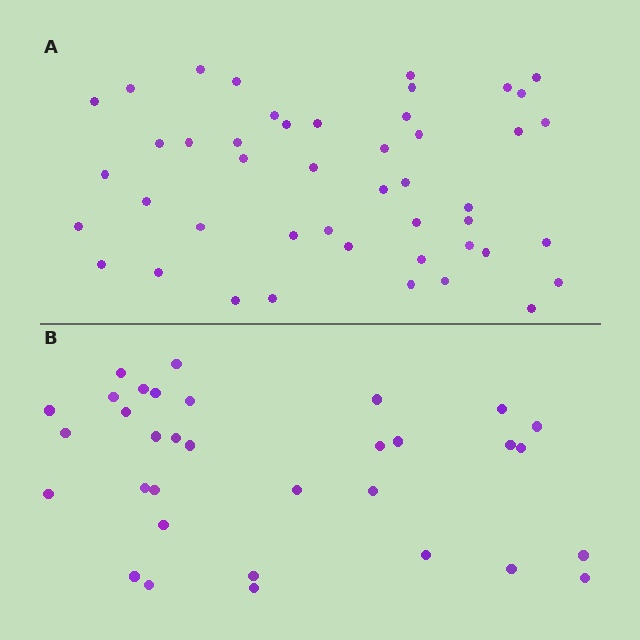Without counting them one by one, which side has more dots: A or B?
Region A (the top region) has more dots.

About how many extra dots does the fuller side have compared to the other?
Region A has approximately 15 more dots than region B.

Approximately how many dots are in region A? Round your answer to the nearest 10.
About 50 dots. (The exact count is 46, which rounds to 50.)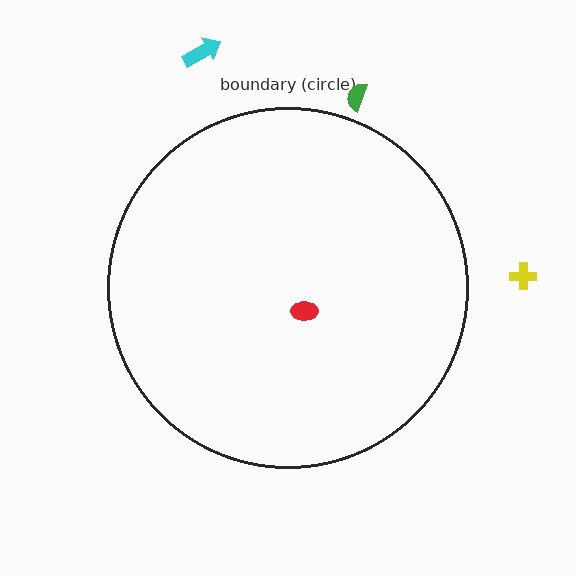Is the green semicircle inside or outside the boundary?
Outside.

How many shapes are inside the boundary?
1 inside, 3 outside.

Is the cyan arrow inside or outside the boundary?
Outside.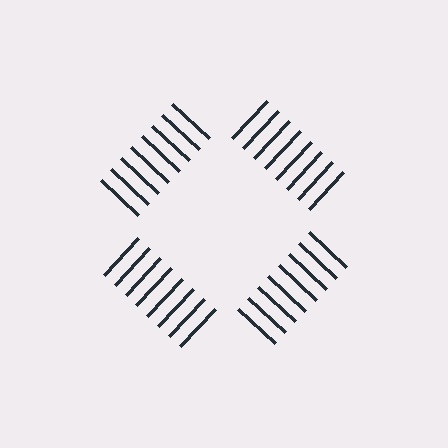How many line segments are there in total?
32 — 8 along each of the 4 edges.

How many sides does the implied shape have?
4 sides — the line-ends trace a square.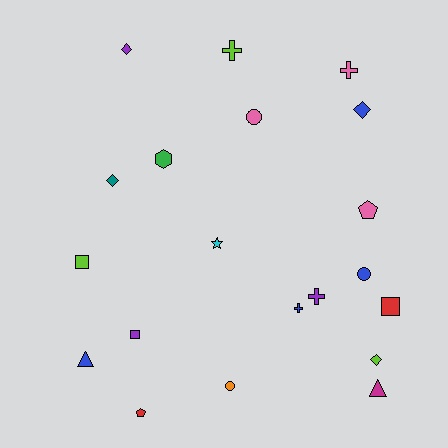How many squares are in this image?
There are 3 squares.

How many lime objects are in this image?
There are 3 lime objects.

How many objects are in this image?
There are 20 objects.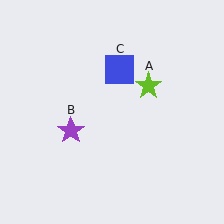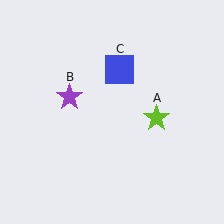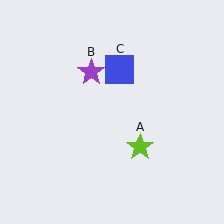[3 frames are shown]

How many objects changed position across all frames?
2 objects changed position: lime star (object A), purple star (object B).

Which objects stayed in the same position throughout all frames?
Blue square (object C) remained stationary.